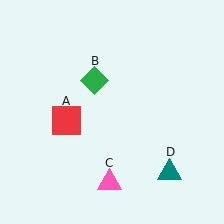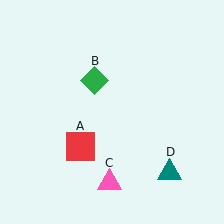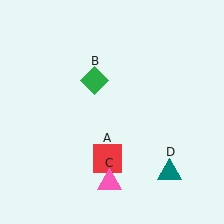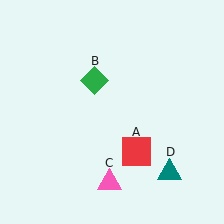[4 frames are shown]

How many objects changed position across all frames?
1 object changed position: red square (object A).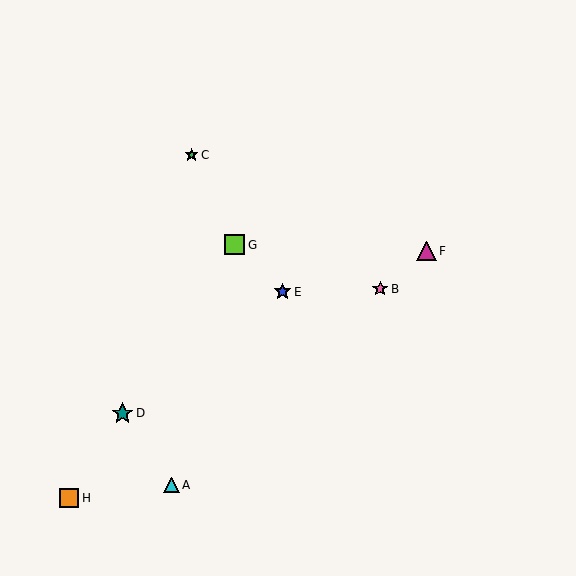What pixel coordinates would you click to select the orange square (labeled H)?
Click at (69, 498) to select the orange square H.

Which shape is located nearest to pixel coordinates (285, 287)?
The blue star (labeled E) at (283, 292) is nearest to that location.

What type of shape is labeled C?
Shape C is a green star.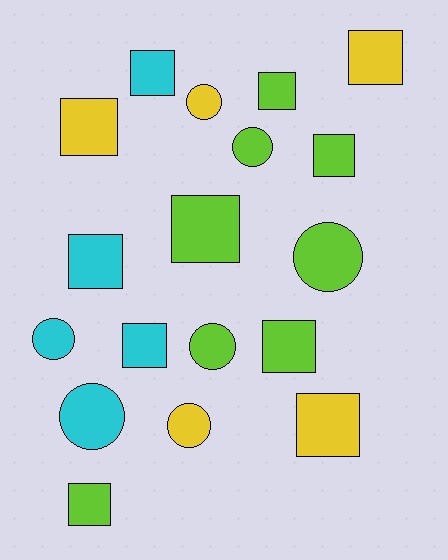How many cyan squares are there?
There are 3 cyan squares.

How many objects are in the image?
There are 18 objects.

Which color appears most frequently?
Lime, with 8 objects.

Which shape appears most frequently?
Square, with 11 objects.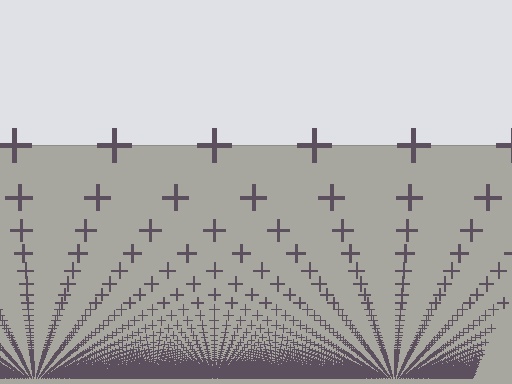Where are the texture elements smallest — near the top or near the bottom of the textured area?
Near the bottom.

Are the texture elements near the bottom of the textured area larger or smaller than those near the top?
Smaller. The gradient is inverted — elements near the bottom are smaller and denser.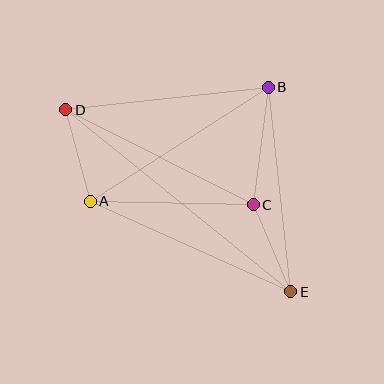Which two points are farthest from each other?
Points D and E are farthest from each other.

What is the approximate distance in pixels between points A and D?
The distance between A and D is approximately 95 pixels.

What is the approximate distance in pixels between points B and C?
The distance between B and C is approximately 118 pixels.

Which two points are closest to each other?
Points C and E are closest to each other.